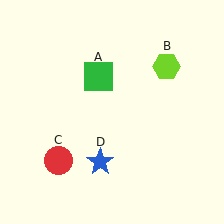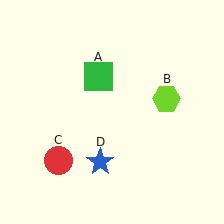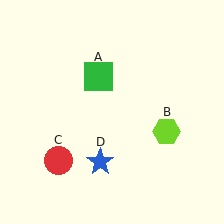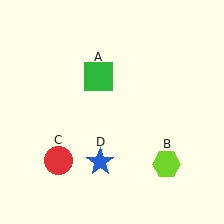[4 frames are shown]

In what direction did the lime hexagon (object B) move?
The lime hexagon (object B) moved down.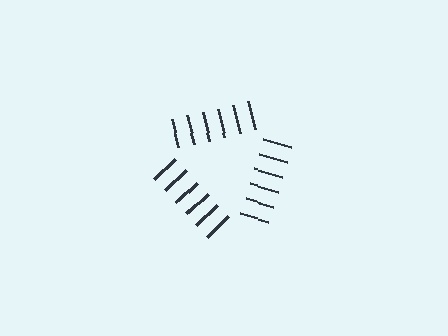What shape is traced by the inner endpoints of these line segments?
An illusory triangle — the line segments terminate on its edges but no continuous stroke is drawn.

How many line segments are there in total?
18 — 6 along each of the 3 edges.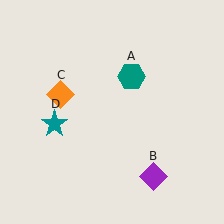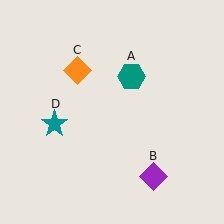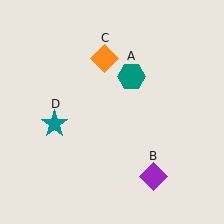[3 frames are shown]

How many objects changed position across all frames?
1 object changed position: orange diamond (object C).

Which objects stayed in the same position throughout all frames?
Teal hexagon (object A) and purple diamond (object B) and teal star (object D) remained stationary.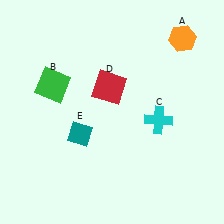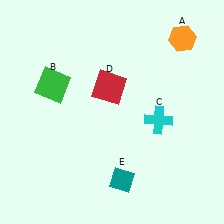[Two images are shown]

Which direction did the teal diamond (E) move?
The teal diamond (E) moved down.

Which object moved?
The teal diamond (E) moved down.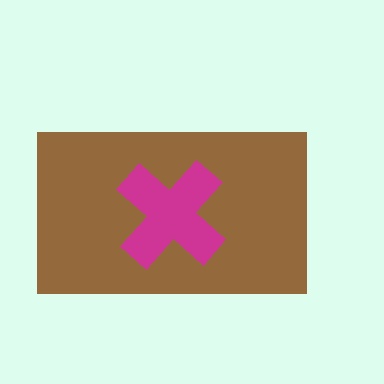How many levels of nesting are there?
2.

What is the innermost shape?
The magenta cross.